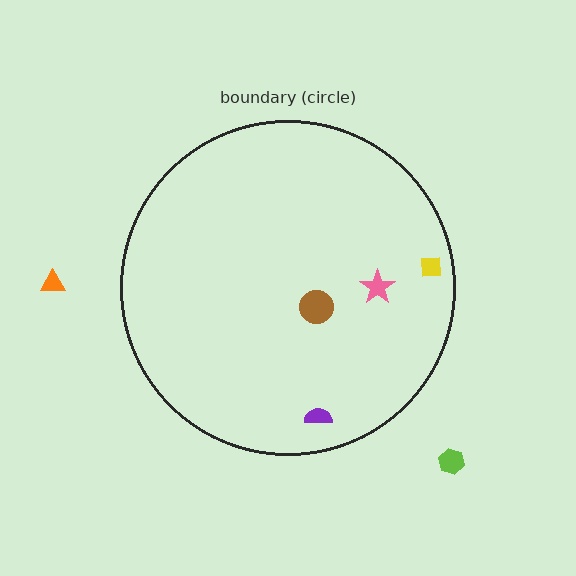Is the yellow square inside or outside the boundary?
Inside.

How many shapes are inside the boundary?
4 inside, 2 outside.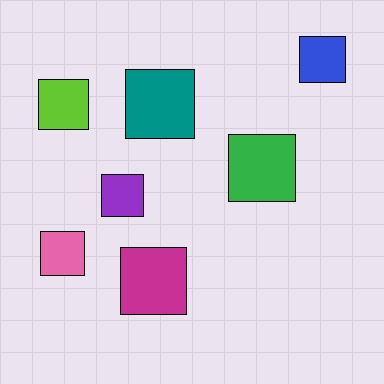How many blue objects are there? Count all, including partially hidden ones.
There is 1 blue object.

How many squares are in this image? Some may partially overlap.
There are 7 squares.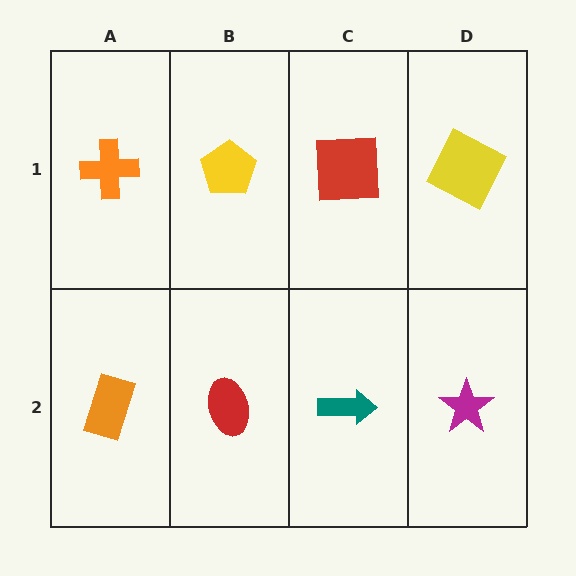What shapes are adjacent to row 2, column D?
A yellow square (row 1, column D), a teal arrow (row 2, column C).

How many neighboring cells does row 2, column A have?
2.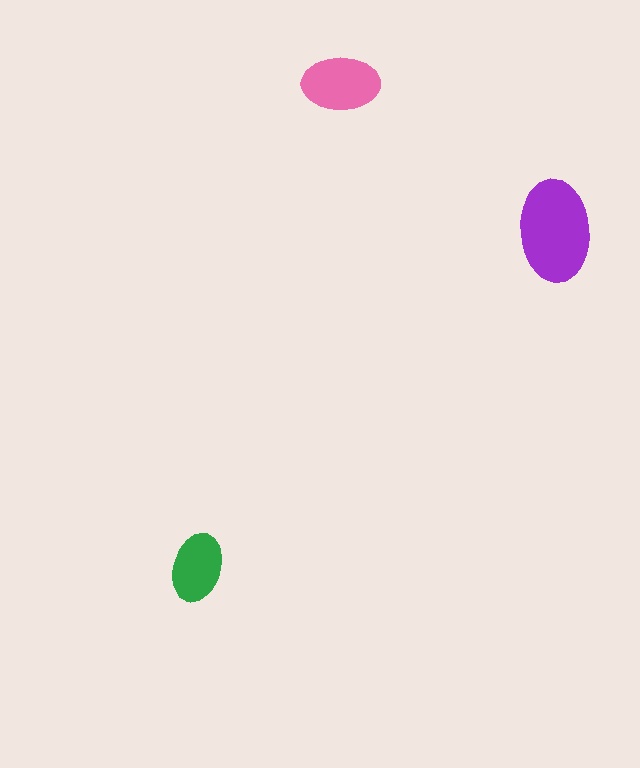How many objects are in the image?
There are 3 objects in the image.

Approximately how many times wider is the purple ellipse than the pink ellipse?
About 1.5 times wider.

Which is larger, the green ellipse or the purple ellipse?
The purple one.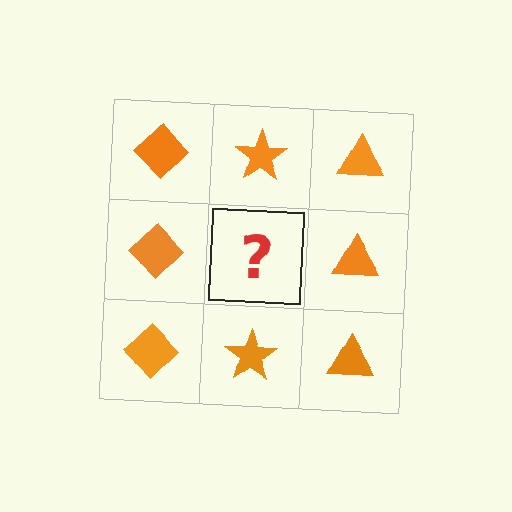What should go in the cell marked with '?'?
The missing cell should contain an orange star.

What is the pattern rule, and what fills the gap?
The rule is that each column has a consistent shape. The gap should be filled with an orange star.